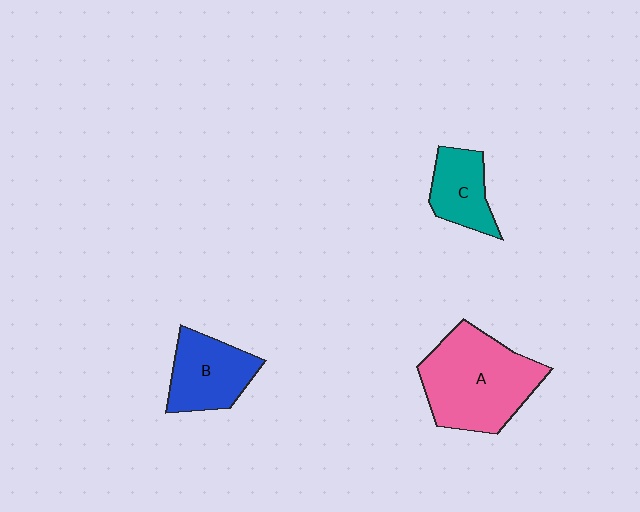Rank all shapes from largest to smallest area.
From largest to smallest: A (pink), B (blue), C (teal).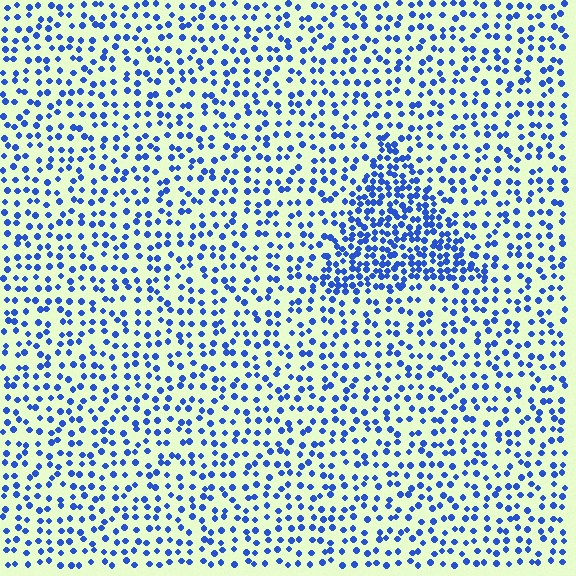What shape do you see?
I see a triangle.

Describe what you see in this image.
The image contains small blue elements arranged at two different densities. A triangle-shaped region is visible where the elements are more densely packed than the surrounding area.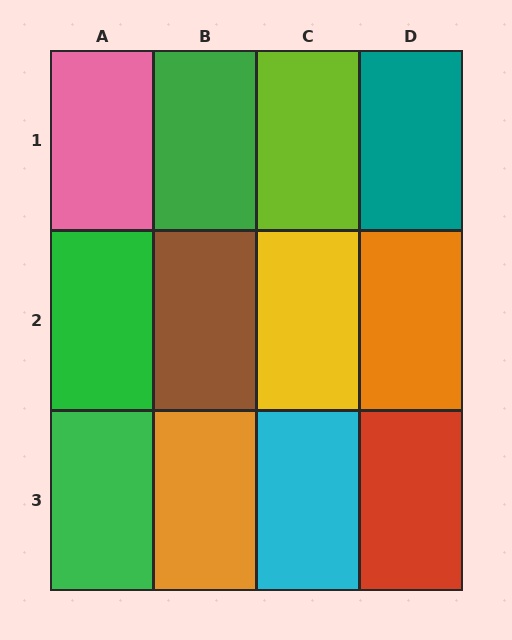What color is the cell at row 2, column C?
Yellow.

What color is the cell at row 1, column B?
Green.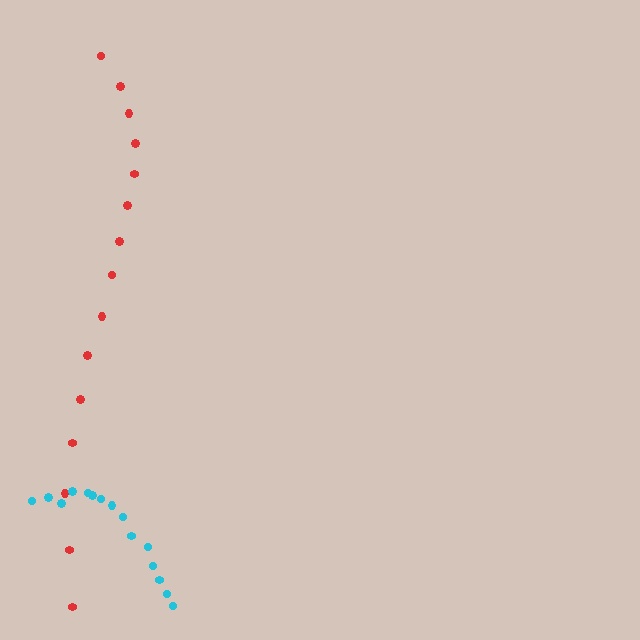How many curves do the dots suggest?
There are 2 distinct paths.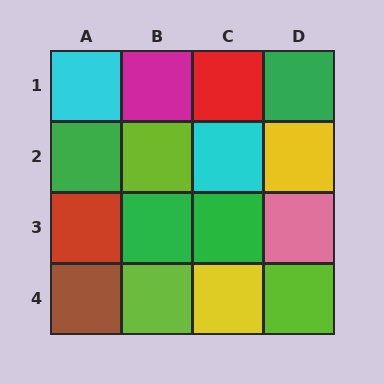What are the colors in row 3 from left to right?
Red, green, green, pink.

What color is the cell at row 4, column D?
Lime.